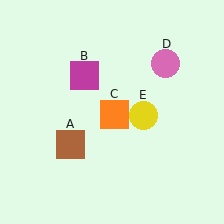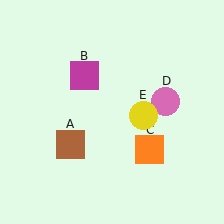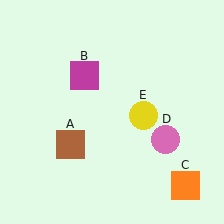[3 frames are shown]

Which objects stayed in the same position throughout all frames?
Brown square (object A) and magenta square (object B) and yellow circle (object E) remained stationary.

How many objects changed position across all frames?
2 objects changed position: orange square (object C), pink circle (object D).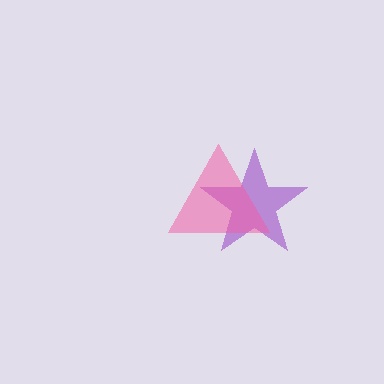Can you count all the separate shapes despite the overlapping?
Yes, there are 2 separate shapes.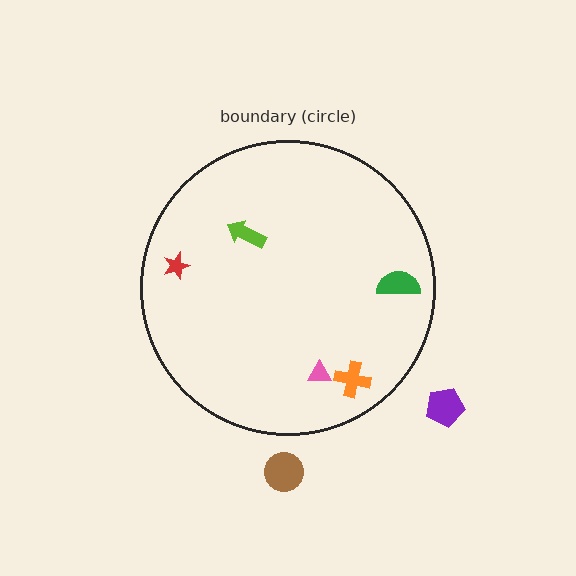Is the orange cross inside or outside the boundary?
Inside.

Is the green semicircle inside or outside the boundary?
Inside.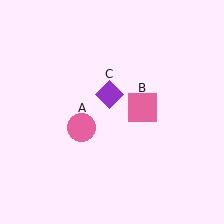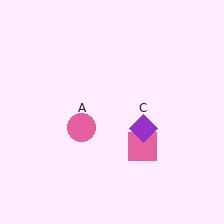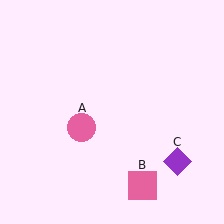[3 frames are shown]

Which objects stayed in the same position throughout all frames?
Pink circle (object A) remained stationary.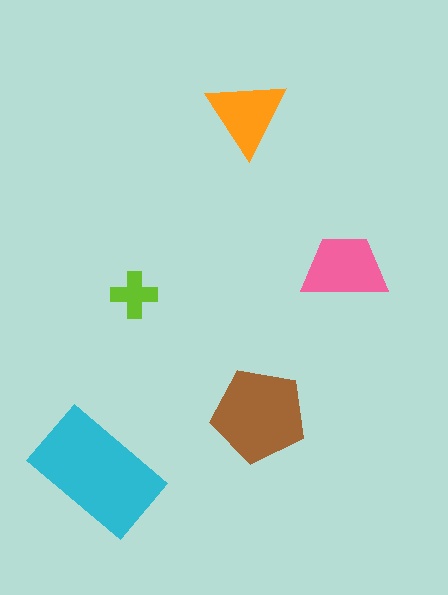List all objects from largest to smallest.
The cyan rectangle, the brown pentagon, the pink trapezoid, the orange triangle, the lime cross.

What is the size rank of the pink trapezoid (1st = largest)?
3rd.